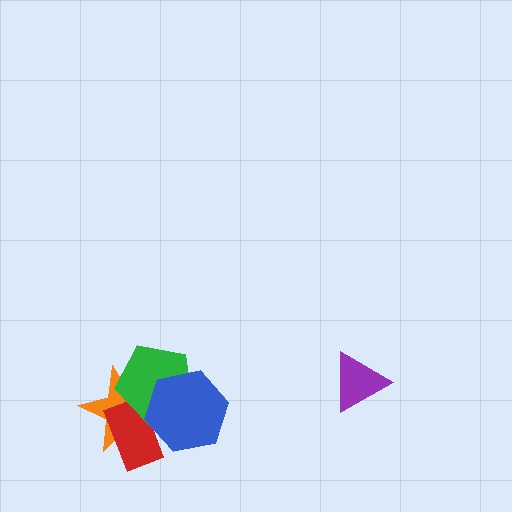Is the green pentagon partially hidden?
Yes, it is partially covered by another shape.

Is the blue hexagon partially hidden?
No, no other shape covers it.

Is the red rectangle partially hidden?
Yes, it is partially covered by another shape.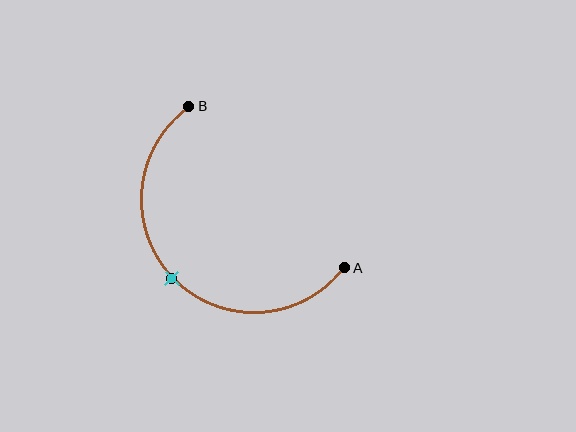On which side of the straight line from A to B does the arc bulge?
The arc bulges below and to the left of the straight line connecting A and B.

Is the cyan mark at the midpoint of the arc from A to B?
Yes. The cyan mark lies on the arc at equal arc-length from both A and B — it is the arc midpoint.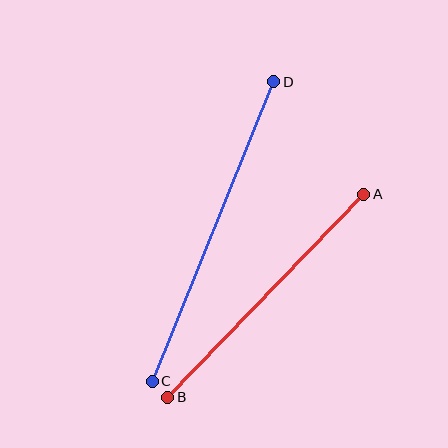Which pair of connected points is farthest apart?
Points C and D are farthest apart.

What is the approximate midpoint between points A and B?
The midpoint is at approximately (266, 296) pixels.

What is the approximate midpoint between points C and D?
The midpoint is at approximately (213, 231) pixels.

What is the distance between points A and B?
The distance is approximately 282 pixels.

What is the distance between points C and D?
The distance is approximately 324 pixels.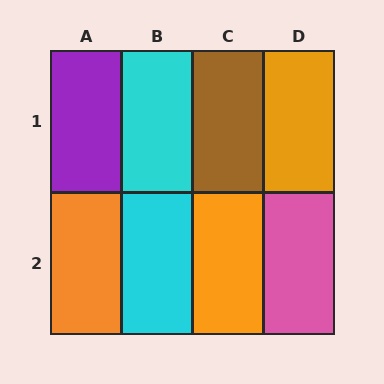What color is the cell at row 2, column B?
Cyan.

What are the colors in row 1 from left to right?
Purple, cyan, brown, orange.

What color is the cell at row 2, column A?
Orange.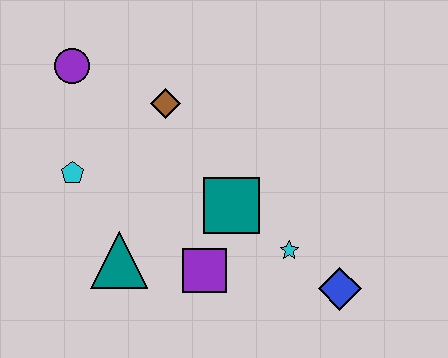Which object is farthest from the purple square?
The purple circle is farthest from the purple square.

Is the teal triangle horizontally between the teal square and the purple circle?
Yes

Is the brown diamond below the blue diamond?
No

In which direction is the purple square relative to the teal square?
The purple square is below the teal square.